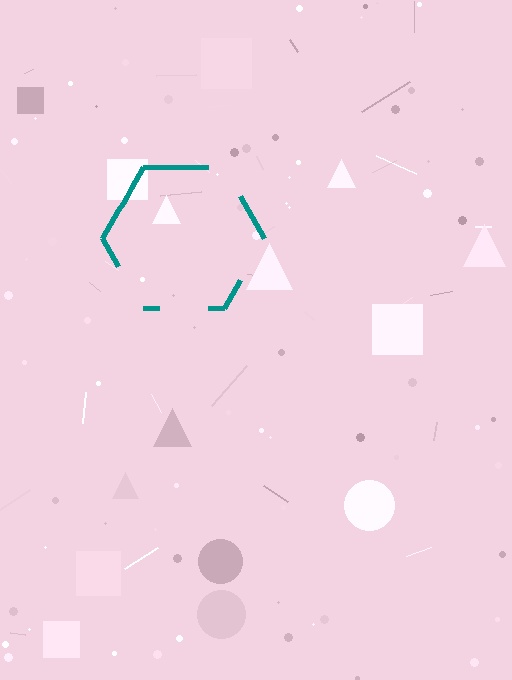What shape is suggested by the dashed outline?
The dashed outline suggests a hexagon.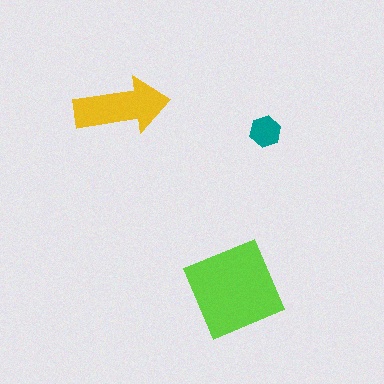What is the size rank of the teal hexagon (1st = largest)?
3rd.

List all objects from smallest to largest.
The teal hexagon, the yellow arrow, the lime square.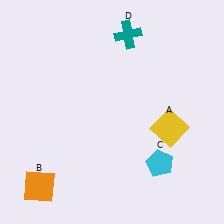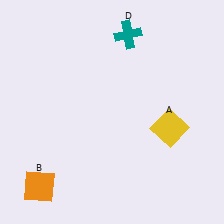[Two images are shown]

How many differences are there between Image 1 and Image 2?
There is 1 difference between the two images.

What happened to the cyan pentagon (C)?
The cyan pentagon (C) was removed in Image 2. It was in the bottom-right area of Image 1.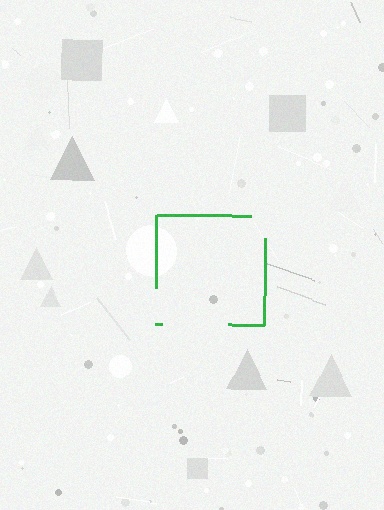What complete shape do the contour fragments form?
The contour fragments form a square.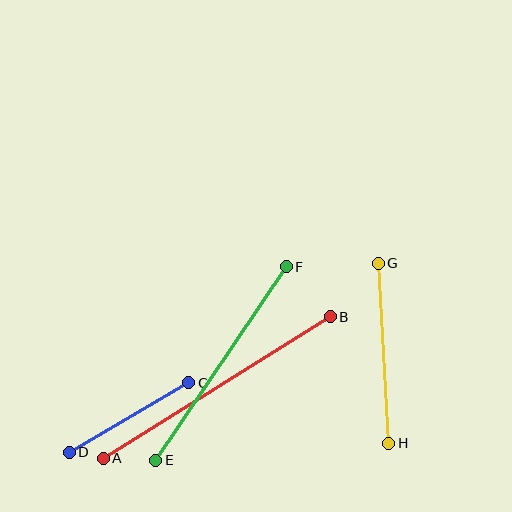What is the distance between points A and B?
The distance is approximately 267 pixels.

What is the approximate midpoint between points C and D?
The midpoint is at approximately (129, 417) pixels.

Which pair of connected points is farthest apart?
Points A and B are farthest apart.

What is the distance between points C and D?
The distance is approximately 138 pixels.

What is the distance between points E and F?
The distance is approximately 233 pixels.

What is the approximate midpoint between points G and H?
The midpoint is at approximately (383, 353) pixels.